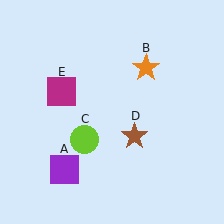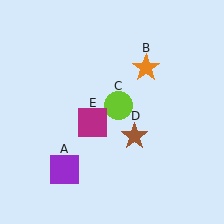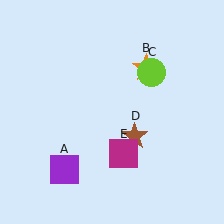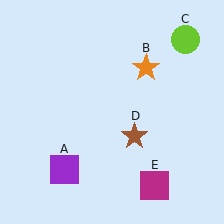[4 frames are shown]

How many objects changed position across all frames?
2 objects changed position: lime circle (object C), magenta square (object E).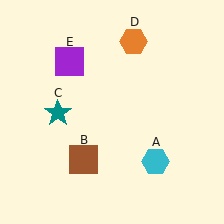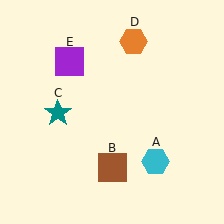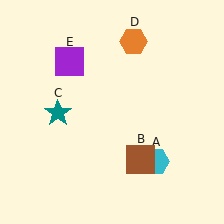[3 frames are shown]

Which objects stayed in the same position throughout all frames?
Cyan hexagon (object A) and teal star (object C) and orange hexagon (object D) and purple square (object E) remained stationary.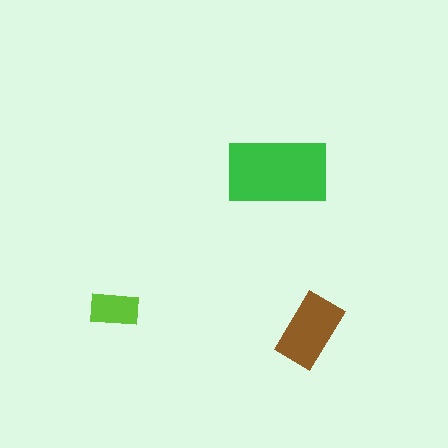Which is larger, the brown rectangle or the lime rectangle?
The brown one.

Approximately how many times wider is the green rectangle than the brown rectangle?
About 1.5 times wider.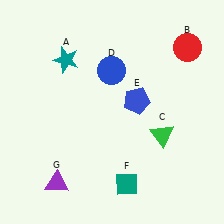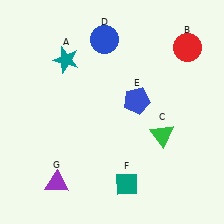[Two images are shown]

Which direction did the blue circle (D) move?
The blue circle (D) moved up.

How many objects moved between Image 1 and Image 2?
1 object moved between the two images.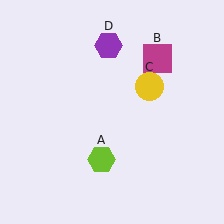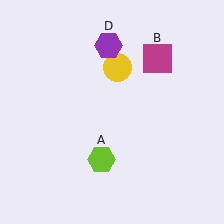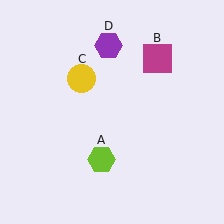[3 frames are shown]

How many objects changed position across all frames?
1 object changed position: yellow circle (object C).